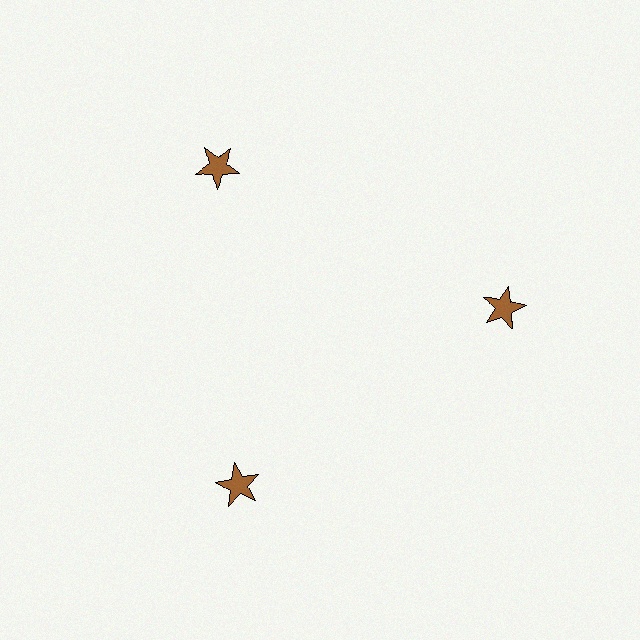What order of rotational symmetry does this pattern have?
This pattern has 3-fold rotational symmetry.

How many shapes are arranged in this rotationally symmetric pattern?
There are 3 shapes, arranged in 3 groups of 1.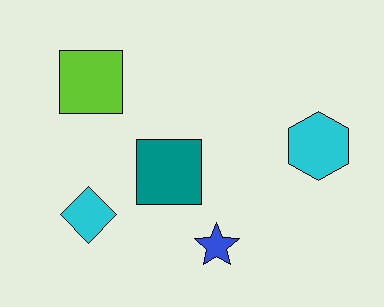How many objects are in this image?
There are 5 objects.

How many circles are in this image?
There are no circles.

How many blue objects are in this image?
There is 1 blue object.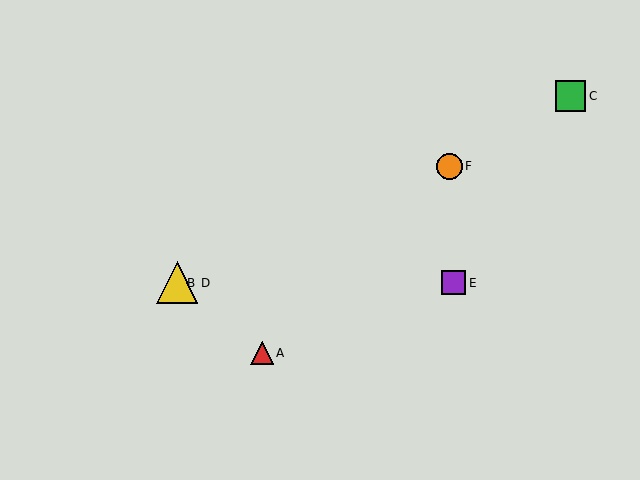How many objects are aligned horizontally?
3 objects (B, D, E) are aligned horizontally.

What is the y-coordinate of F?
Object F is at y≈166.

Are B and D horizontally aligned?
Yes, both are at y≈283.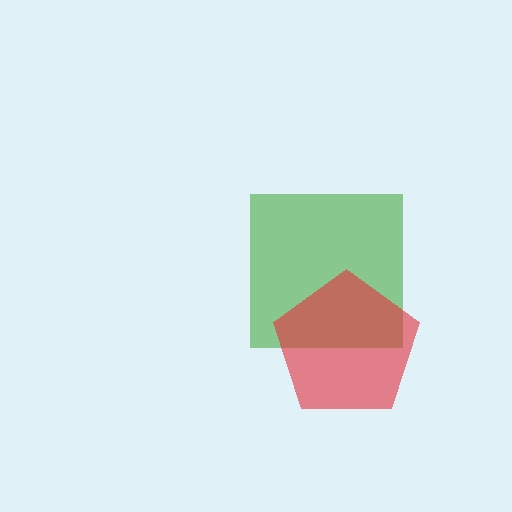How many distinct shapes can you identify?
There are 2 distinct shapes: a green square, a red pentagon.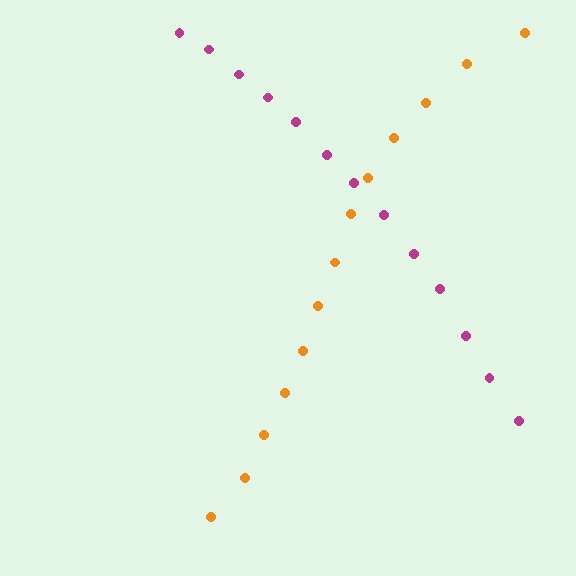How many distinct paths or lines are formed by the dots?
There are 2 distinct paths.